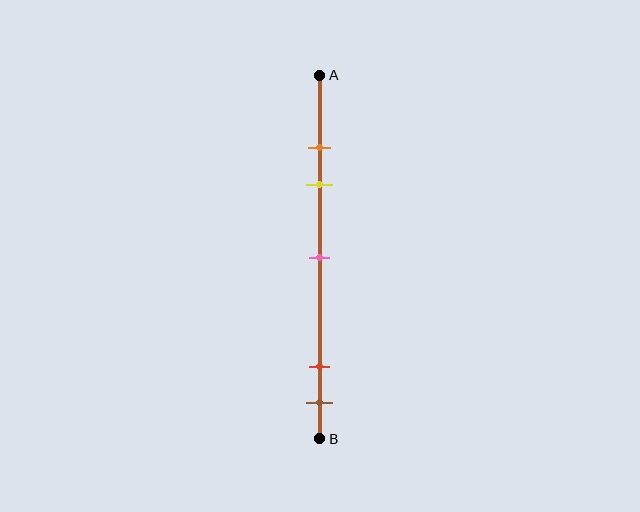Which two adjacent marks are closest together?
The orange and yellow marks are the closest adjacent pair.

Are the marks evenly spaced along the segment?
No, the marks are not evenly spaced.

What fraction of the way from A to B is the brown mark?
The brown mark is approximately 90% (0.9) of the way from A to B.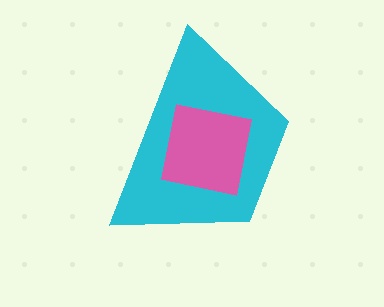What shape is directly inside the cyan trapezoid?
The pink square.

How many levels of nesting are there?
2.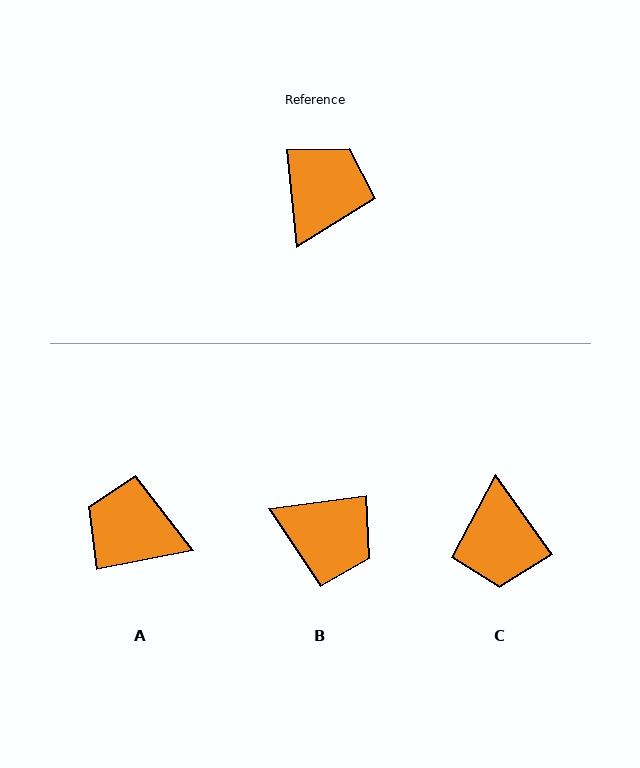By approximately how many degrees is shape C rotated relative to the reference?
Approximately 150 degrees clockwise.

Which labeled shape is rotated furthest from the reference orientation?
C, about 150 degrees away.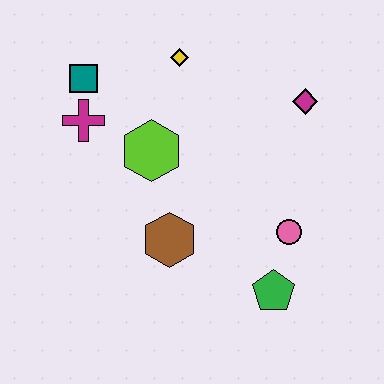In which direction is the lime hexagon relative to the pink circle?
The lime hexagon is to the left of the pink circle.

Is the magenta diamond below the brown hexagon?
No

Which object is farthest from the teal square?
The green pentagon is farthest from the teal square.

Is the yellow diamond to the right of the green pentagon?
No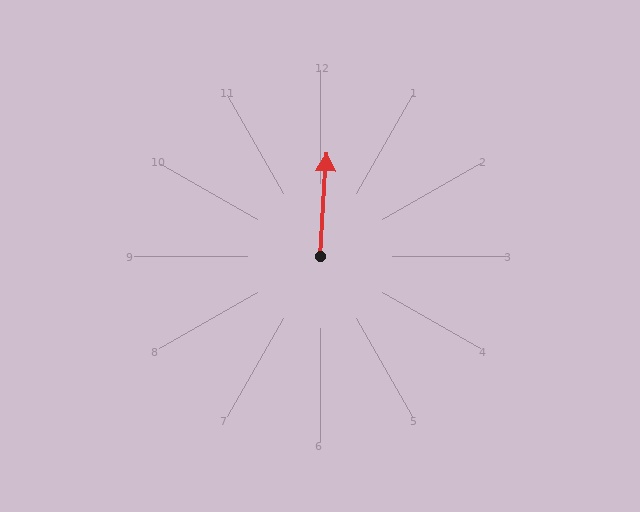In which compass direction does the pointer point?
North.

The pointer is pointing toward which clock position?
Roughly 12 o'clock.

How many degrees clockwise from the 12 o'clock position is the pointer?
Approximately 4 degrees.